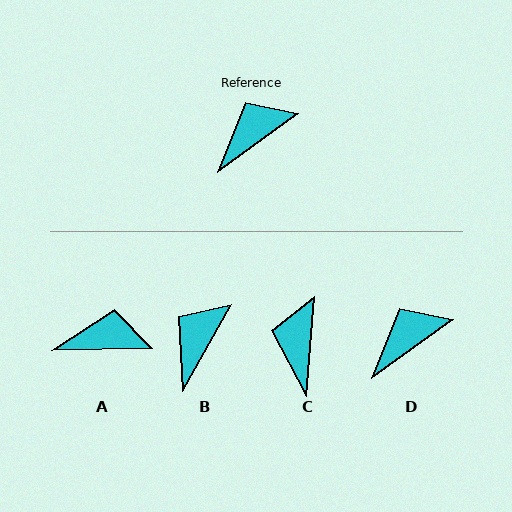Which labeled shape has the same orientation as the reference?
D.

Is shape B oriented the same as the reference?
No, it is off by about 25 degrees.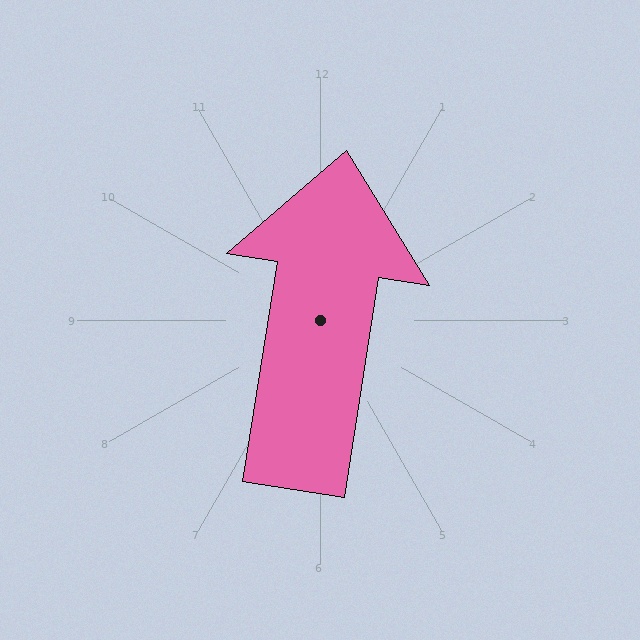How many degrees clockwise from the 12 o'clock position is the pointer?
Approximately 9 degrees.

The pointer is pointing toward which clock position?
Roughly 12 o'clock.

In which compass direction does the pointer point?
North.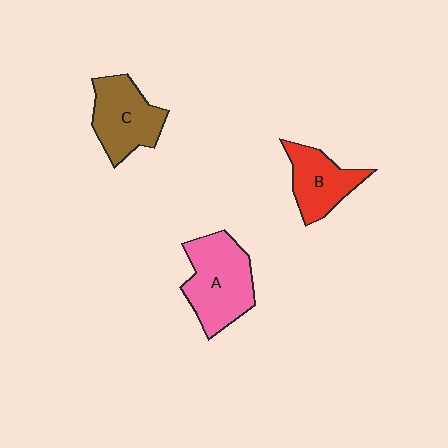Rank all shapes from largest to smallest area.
From largest to smallest: A (pink), C (brown), B (red).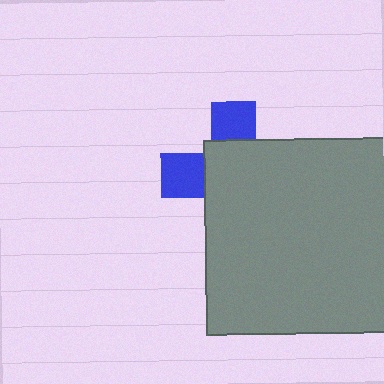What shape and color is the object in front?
The object in front is a gray rectangle.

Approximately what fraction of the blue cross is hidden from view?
Roughly 68% of the blue cross is hidden behind the gray rectangle.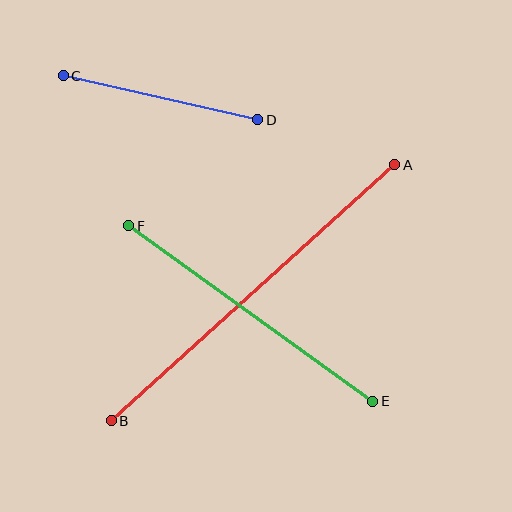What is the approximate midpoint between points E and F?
The midpoint is at approximately (251, 314) pixels.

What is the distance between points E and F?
The distance is approximately 300 pixels.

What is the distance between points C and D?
The distance is approximately 200 pixels.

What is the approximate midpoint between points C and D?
The midpoint is at approximately (161, 98) pixels.